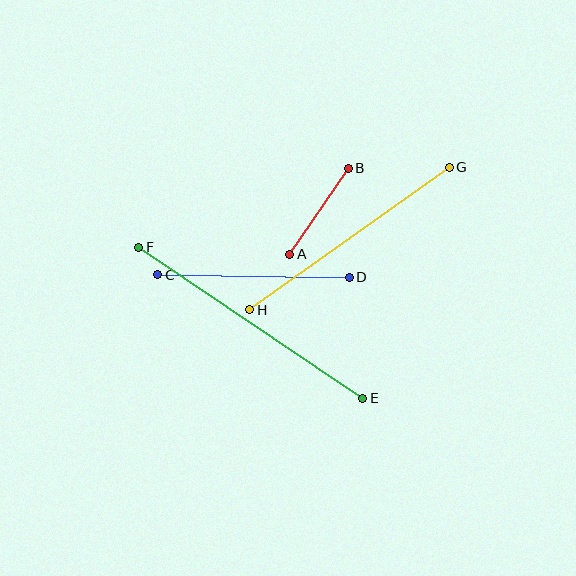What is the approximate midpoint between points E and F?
The midpoint is at approximately (251, 323) pixels.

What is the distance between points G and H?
The distance is approximately 245 pixels.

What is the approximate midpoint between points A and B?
The midpoint is at approximately (319, 211) pixels.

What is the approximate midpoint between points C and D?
The midpoint is at approximately (253, 276) pixels.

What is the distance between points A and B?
The distance is approximately 104 pixels.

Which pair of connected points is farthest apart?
Points E and F are farthest apart.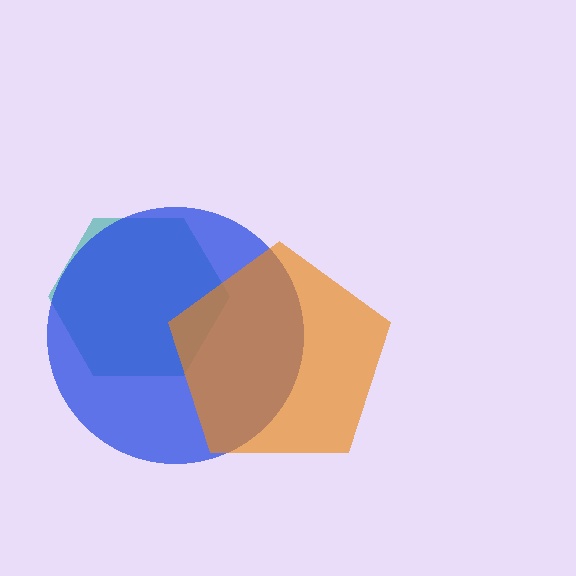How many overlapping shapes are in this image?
There are 3 overlapping shapes in the image.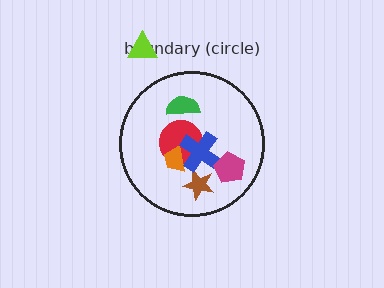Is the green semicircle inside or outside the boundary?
Inside.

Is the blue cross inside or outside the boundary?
Inside.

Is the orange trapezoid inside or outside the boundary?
Inside.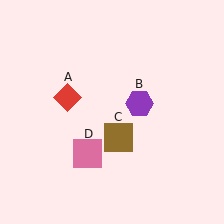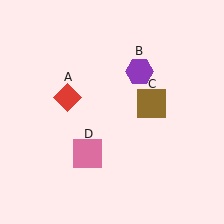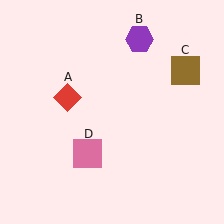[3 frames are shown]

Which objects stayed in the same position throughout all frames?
Red diamond (object A) and pink square (object D) remained stationary.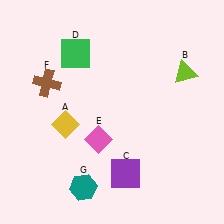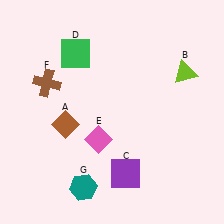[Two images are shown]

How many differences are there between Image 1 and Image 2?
There is 1 difference between the two images.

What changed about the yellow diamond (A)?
In Image 1, A is yellow. In Image 2, it changed to brown.